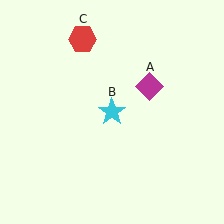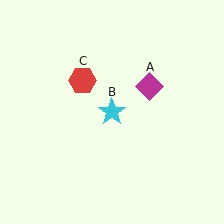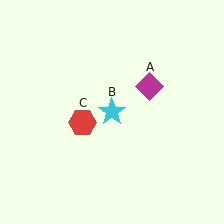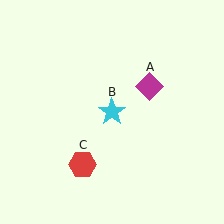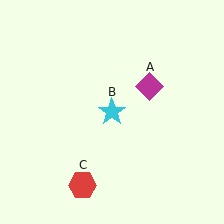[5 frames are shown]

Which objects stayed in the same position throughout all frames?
Magenta diamond (object A) and cyan star (object B) remained stationary.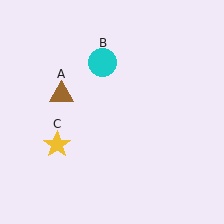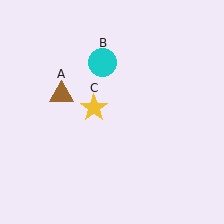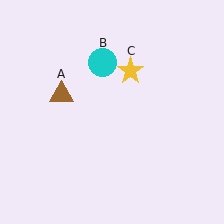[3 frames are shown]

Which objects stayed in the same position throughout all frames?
Brown triangle (object A) and cyan circle (object B) remained stationary.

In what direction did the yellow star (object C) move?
The yellow star (object C) moved up and to the right.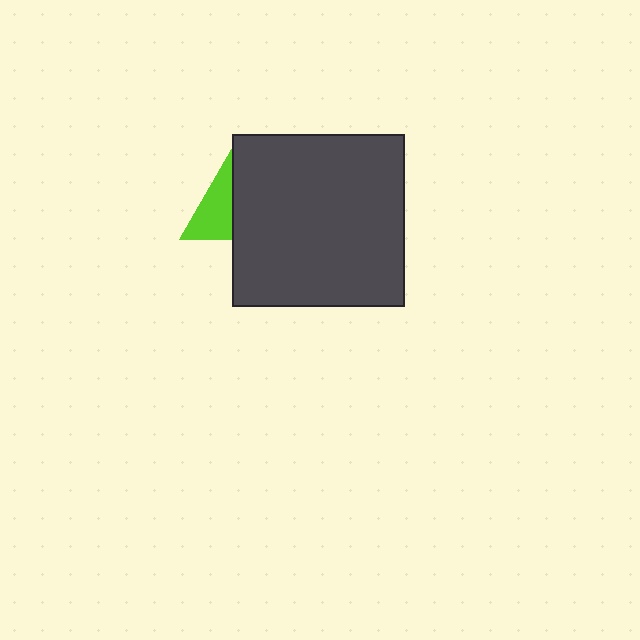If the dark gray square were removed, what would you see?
You would see the complete lime triangle.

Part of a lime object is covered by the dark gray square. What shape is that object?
It is a triangle.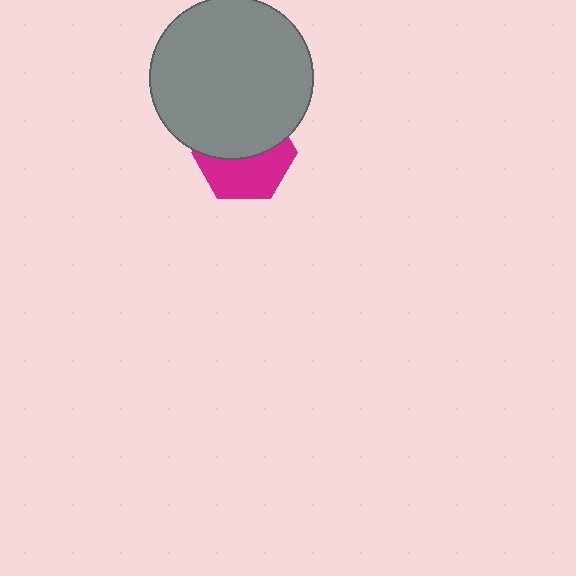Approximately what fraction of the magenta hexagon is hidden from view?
Roughly 51% of the magenta hexagon is hidden behind the gray circle.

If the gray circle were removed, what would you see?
You would see the complete magenta hexagon.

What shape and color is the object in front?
The object in front is a gray circle.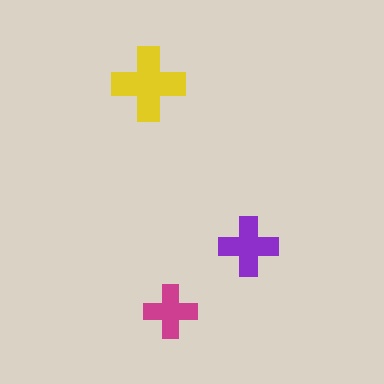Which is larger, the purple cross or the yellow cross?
The yellow one.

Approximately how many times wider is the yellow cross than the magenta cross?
About 1.5 times wider.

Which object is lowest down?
The magenta cross is bottommost.